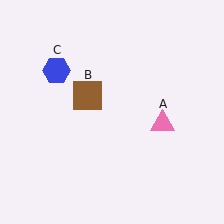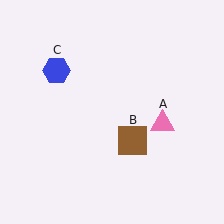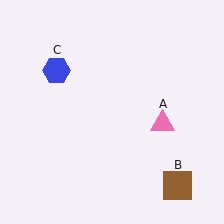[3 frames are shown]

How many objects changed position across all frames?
1 object changed position: brown square (object B).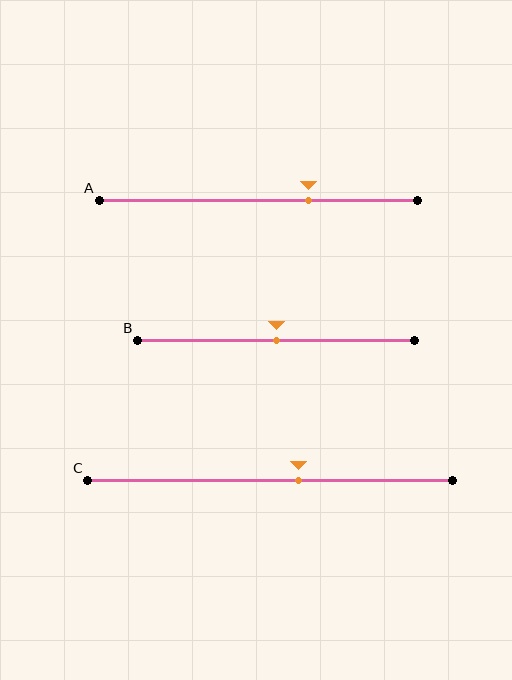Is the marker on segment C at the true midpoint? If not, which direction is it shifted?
No, the marker on segment C is shifted to the right by about 8% of the segment length.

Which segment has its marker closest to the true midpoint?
Segment B has its marker closest to the true midpoint.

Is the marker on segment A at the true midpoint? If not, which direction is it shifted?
No, the marker on segment A is shifted to the right by about 16% of the segment length.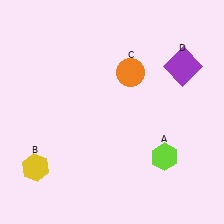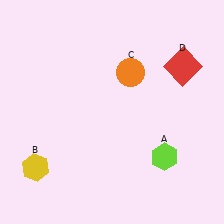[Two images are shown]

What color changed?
The square (D) changed from purple in Image 1 to red in Image 2.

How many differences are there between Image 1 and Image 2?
There is 1 difference between the two images.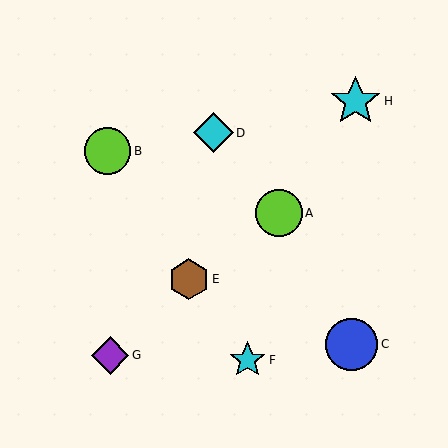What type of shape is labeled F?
Shape F is a cyan star.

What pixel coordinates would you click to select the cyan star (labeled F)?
Click at (247, 360) to select the cyan star F.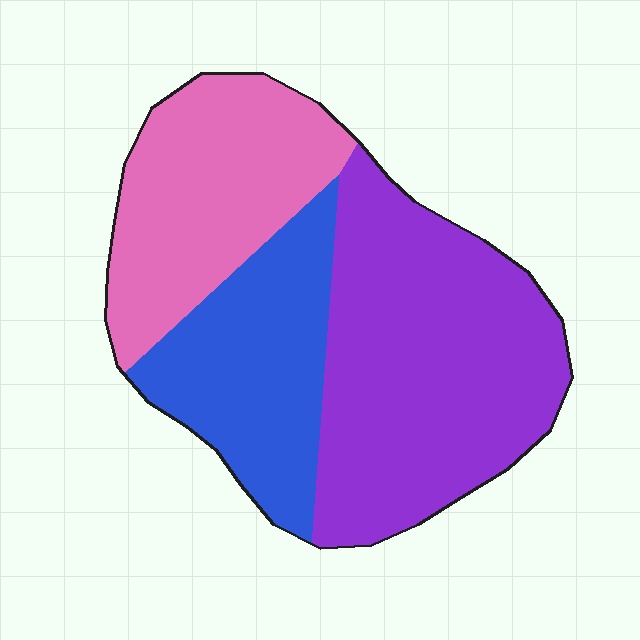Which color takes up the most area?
Purple, at roughly 45%.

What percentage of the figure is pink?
Pink covers 29% of the figure.